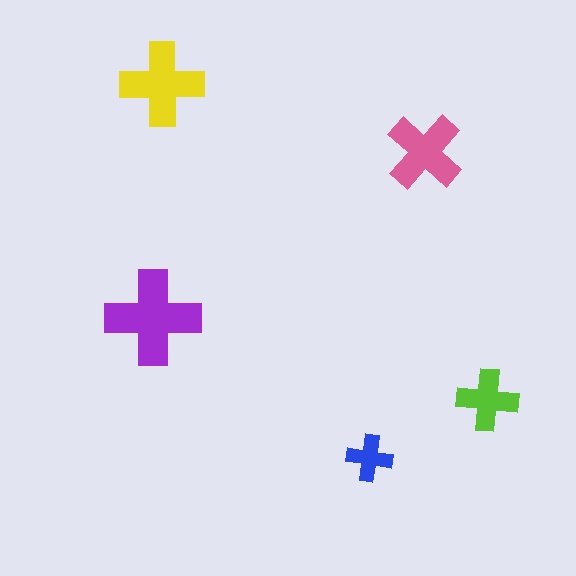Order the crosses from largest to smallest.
the purple one, the yellow one, the pink one, the lime one, the blue one.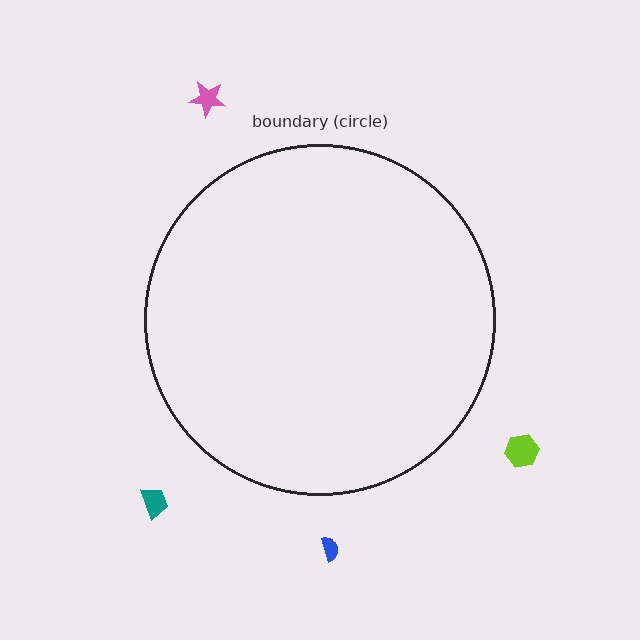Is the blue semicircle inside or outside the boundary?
Outside.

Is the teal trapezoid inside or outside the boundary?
Outside.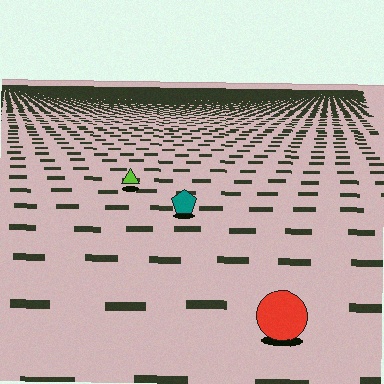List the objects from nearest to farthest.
From nearest to farthest: the red circle, the teal pentagon, the lime triangle.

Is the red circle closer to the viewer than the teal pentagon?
Yes. The red circle is closer — you can tell from the texture gradient: the ground texture is coarser near it.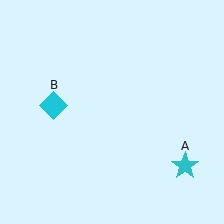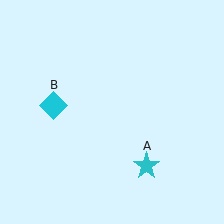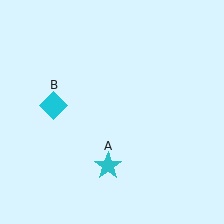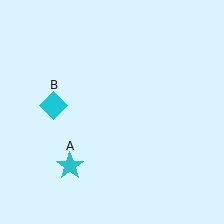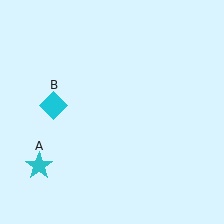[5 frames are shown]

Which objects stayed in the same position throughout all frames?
Cyan diamond (object B) remained stationary.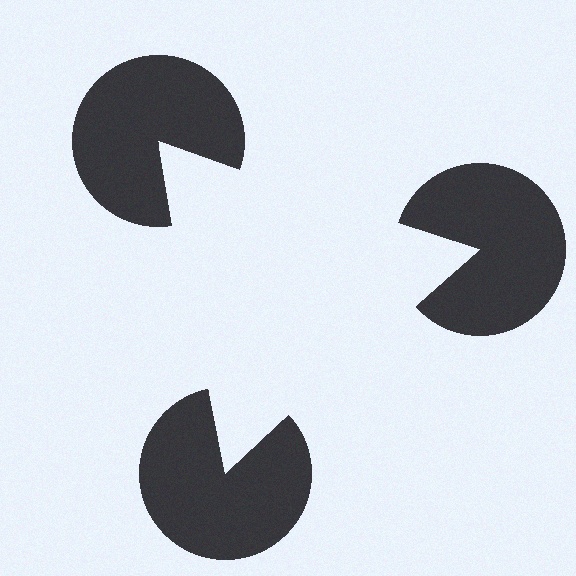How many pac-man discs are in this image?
There are 3 — one at each vertex of the illusory triangle.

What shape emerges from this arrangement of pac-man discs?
An illusory triangle — its edges are inferred from the aligned wedge cuts in the pac-man discs, not physically drawn.